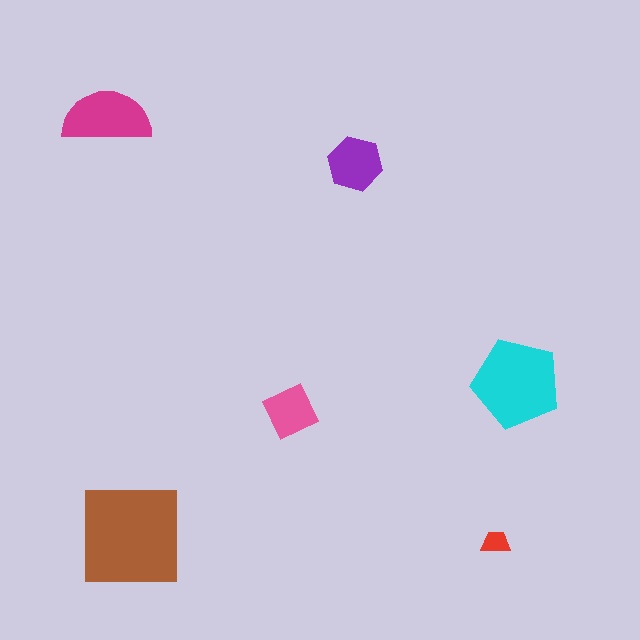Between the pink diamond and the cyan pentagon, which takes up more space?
The cyan pentagon.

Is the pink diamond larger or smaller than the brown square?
Smaller.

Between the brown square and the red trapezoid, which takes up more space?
The brown square.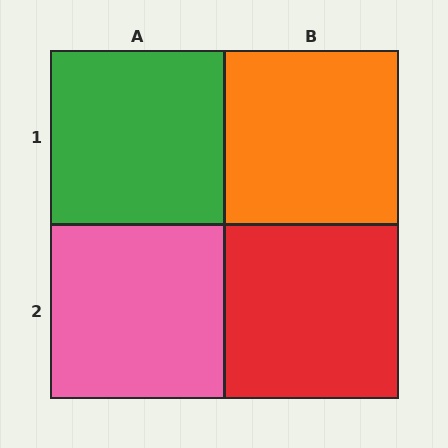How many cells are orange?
1 cell is orange.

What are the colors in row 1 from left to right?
Green, orange.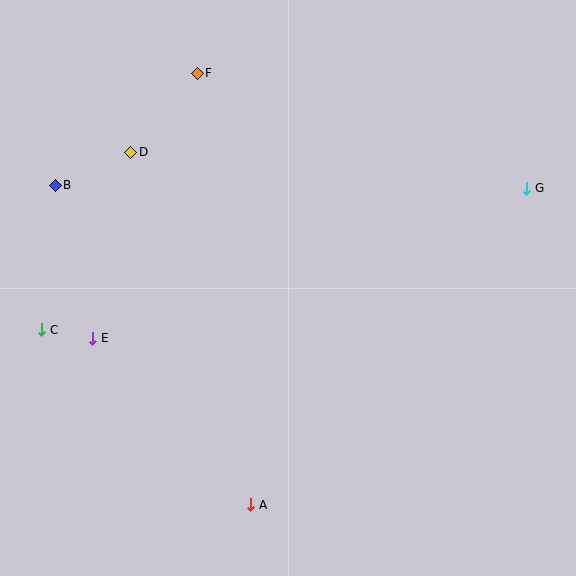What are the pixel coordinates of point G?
Point G is at (527, 188).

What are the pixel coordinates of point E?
Point E is at (93, 338).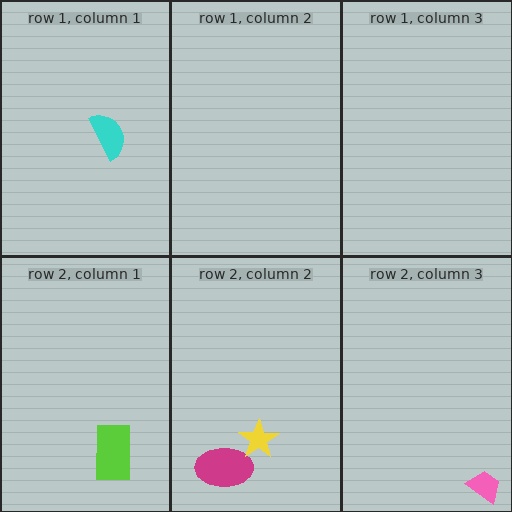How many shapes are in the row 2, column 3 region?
1.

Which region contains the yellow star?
The row 2, column 2 region.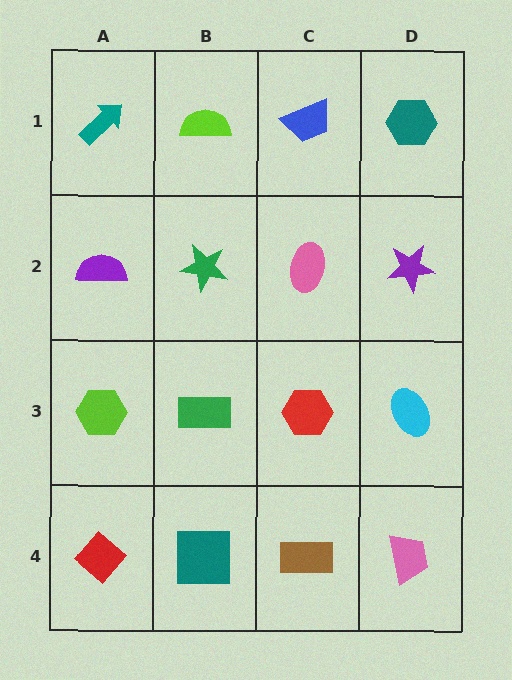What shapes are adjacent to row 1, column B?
A green star (row 2, column B), a teal arrow (row 1, column A), a blue trapezoid (row 1, column C).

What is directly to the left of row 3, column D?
A red hexagon.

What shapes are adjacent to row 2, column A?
A teal arrow (row 1, column A), a lime hexagon (row 3, column A), a green star (row 2, column B).